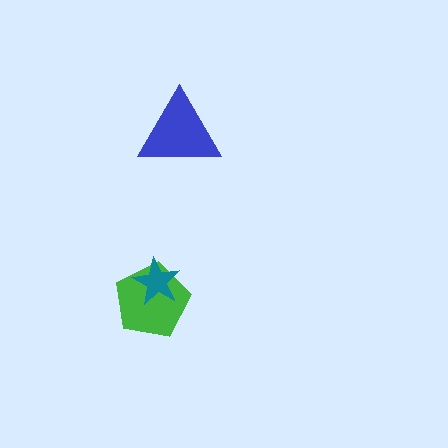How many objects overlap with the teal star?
1 object overlaps with the teal star.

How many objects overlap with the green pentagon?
1 object overlaps with the green pentagon.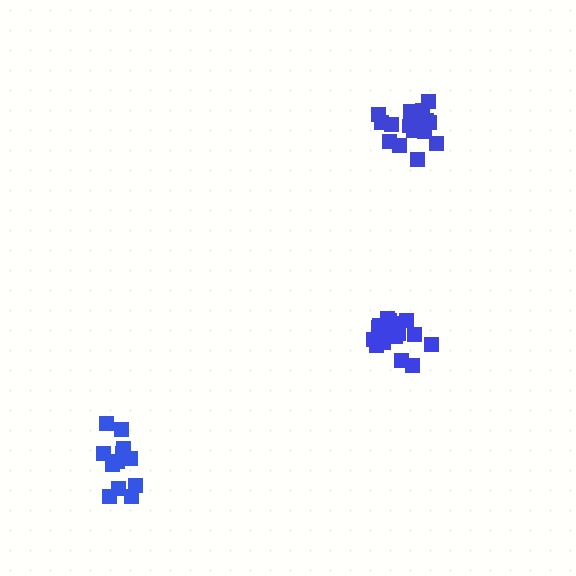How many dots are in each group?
Group 1: 17 dots, Group 2: 12 dots, Group 3: 16 dots (45 total).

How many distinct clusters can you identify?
There are 3 distinct clusters.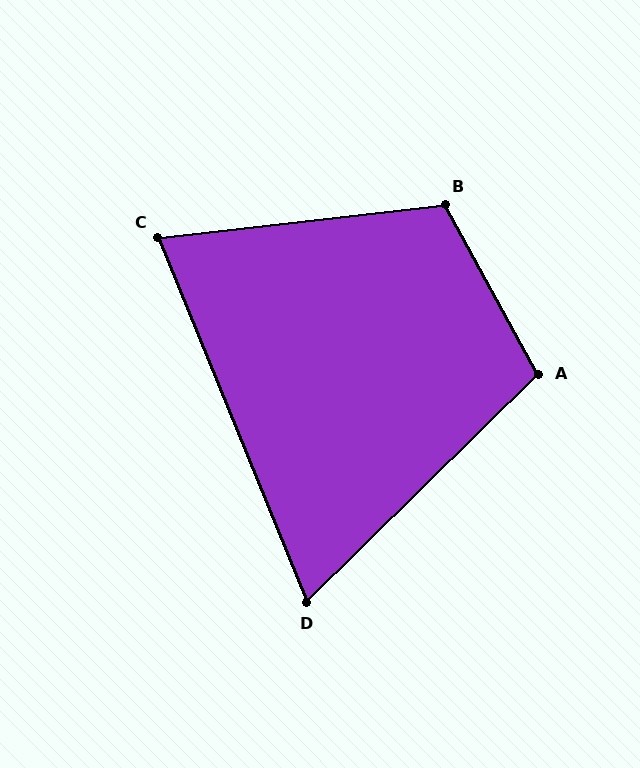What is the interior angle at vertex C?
Approximately 74 degrees (acute).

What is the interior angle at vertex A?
Approximately 106 degrees (obtuse).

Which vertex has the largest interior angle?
B, at approximately 112 degrees.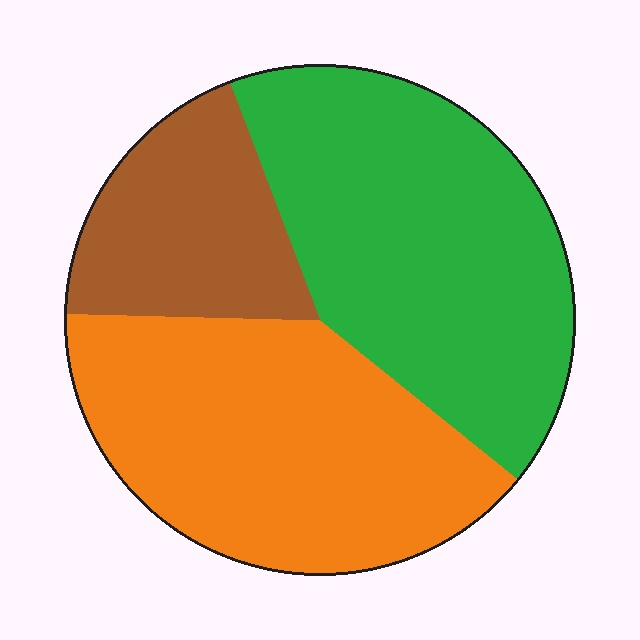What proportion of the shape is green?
Green covers roughly 40% of the shape.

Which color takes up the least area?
Brown, at roughly 20%.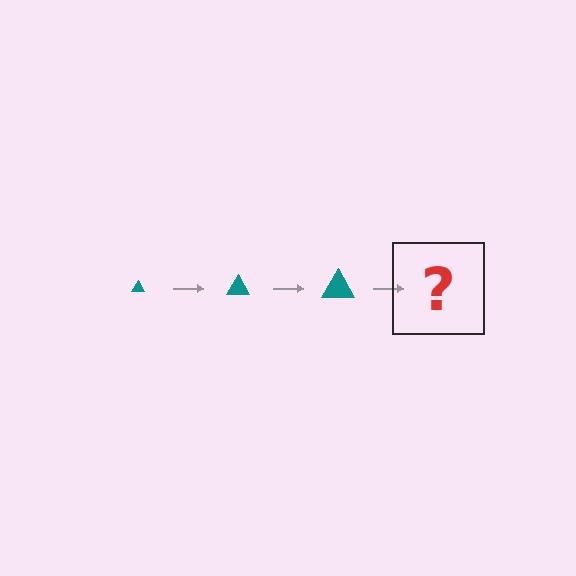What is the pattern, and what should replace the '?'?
The pattern is that the triangle gets progressively larger each step. The '?' should be a teal triangle, larger than the previous one.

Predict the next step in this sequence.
The next step is a teal triangle, larger than the previous one.